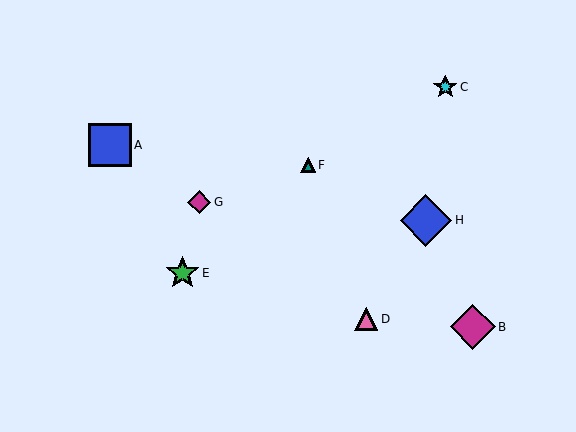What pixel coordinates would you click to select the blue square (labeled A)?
Click at (110, 145) to select the blue square A.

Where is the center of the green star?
The center of the green star is at (183, 273).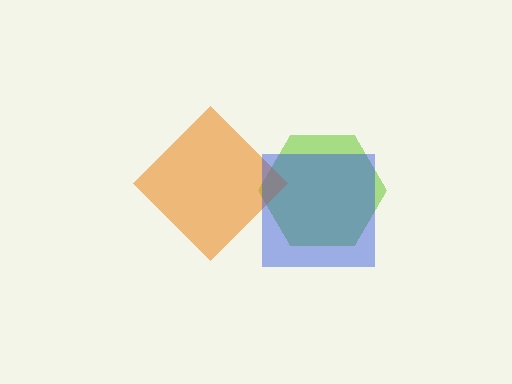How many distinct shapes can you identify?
There are 3 distinct shapes: a lime hexagon, an orange diamond, a blue square.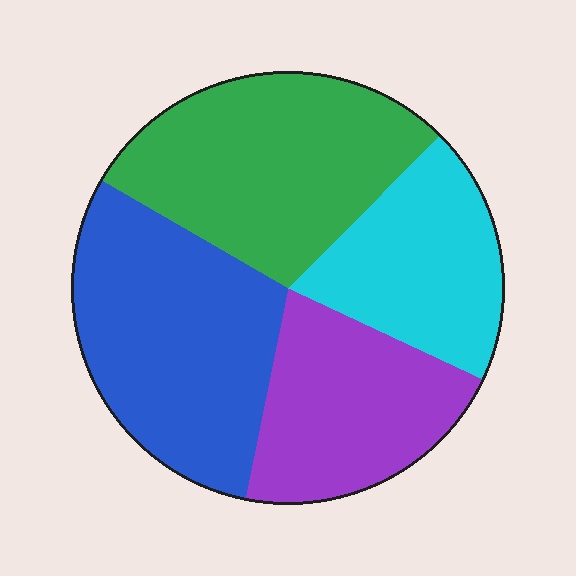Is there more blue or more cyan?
Blue.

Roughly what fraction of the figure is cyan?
Cyan takes up about one fifth (1/5) of the figure.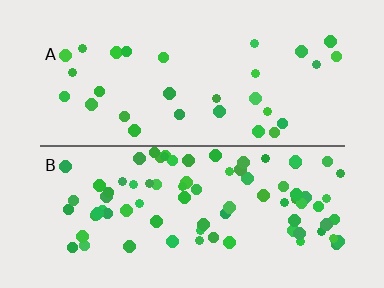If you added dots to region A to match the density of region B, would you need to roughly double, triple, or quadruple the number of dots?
Approximately triple.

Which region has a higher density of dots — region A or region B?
B (the bottom).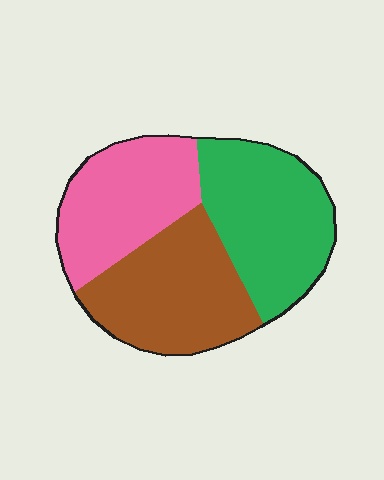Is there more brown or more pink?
Brown.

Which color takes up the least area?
Pink, at roughly 30%.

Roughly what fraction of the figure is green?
Green covers 36% of the figure.